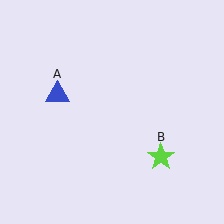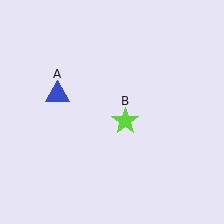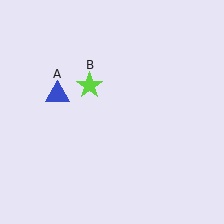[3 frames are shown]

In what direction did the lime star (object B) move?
The lime star (object B) moved up and to the left.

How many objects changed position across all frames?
1 object changed position: lime star (object B).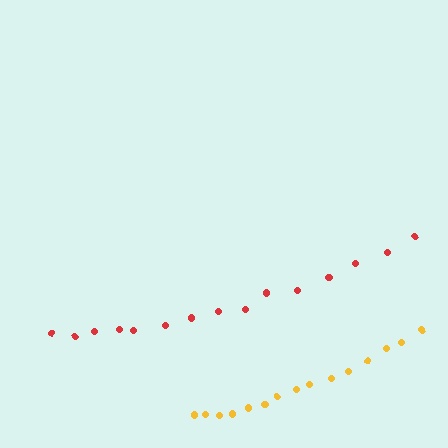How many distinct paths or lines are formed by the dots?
There are 2 distinct paths.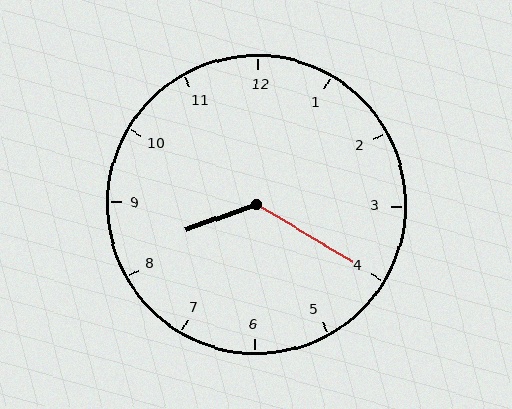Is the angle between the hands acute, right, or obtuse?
It is obtuse.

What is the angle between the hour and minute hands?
Approximately 130 degrees.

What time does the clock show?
8:20.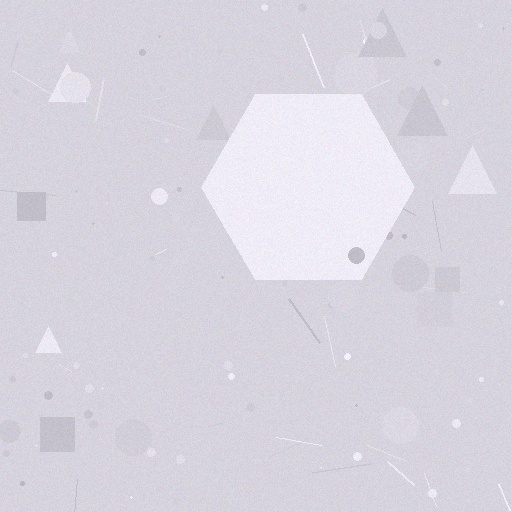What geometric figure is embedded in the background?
A hexagon is embedded in the background.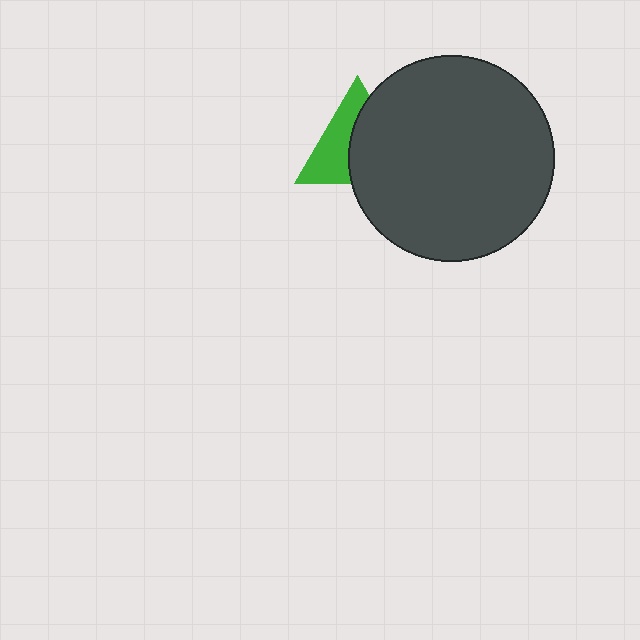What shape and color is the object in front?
The object in front is a dark gray circle.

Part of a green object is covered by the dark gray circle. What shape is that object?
It is a triangle.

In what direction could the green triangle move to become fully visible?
The green triangle could move left. That would shift it out from behind the dark gray circle entirely.